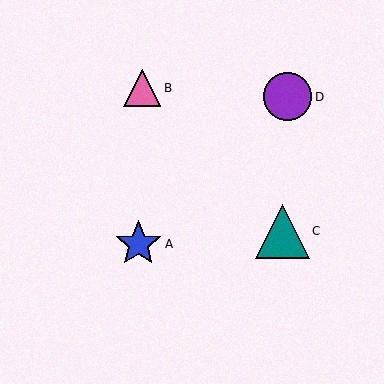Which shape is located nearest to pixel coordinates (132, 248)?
The blue star (labeled A) at (138, 244) is nearest to that location.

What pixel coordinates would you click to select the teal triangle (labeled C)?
Click at (282, 231) to select the teal triangle C.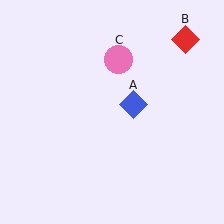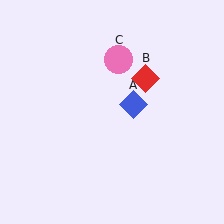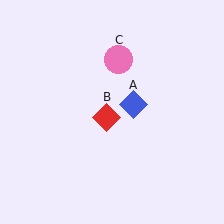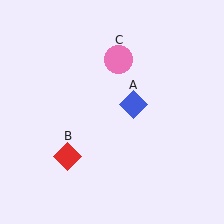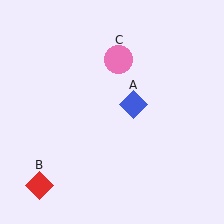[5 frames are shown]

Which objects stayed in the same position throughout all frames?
Blue diamond (object A) and pink circle (object C) remained stationary.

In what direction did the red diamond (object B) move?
The red diamond (object B) moved down and to the left.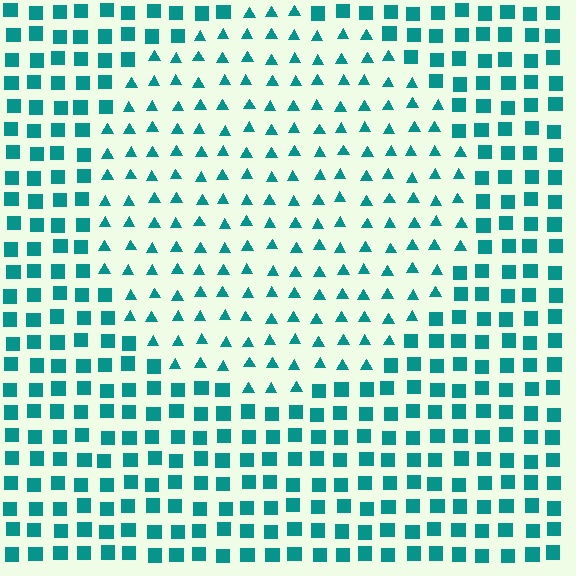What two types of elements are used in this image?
The image uses triangles inside the circle region and squares outside it.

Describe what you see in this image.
The image is filled with small teal elements arranged in a uniform grid. A circle-shaped region contains triangles, while the surrounding area contains squares. The boundary is defined purely by the change in element shape.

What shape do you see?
I see a circle.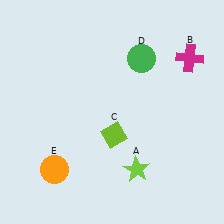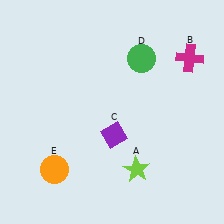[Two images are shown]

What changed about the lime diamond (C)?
In Image 1, C is lime. In Image 2, it changed to purple.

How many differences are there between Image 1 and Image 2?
There is 1 difference between the two images.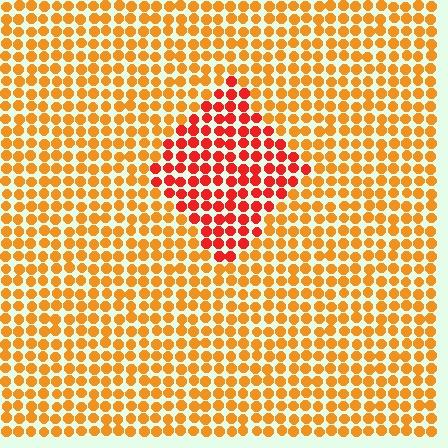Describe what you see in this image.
The image is filled with small orange elements in a uniform arrangement. A diamond-shaped region is visible where the elements are tinted to a slightly different hue, forming a subtle color boundary.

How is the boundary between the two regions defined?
The boundary is defined purely by a slight shift in hue (about 34 degrees). Spacing, size, and orientation are identical on both sides.